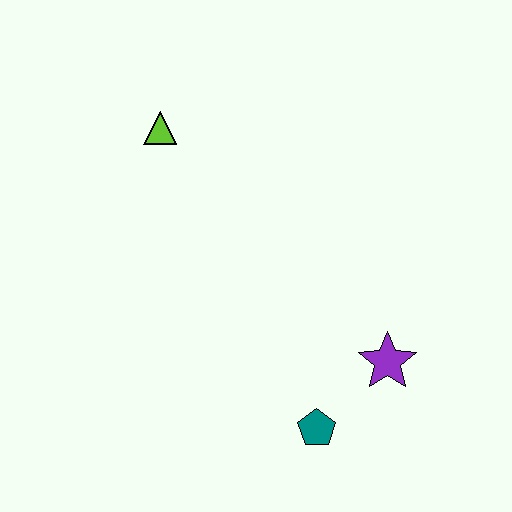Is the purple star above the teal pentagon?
Yes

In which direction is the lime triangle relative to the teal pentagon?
The lime triangle is above the teal pentagon.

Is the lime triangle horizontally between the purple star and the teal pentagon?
No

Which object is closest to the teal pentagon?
The purple star is closest to the teal pentagon.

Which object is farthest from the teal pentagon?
The lime triangle is farthest from the teal pentagon.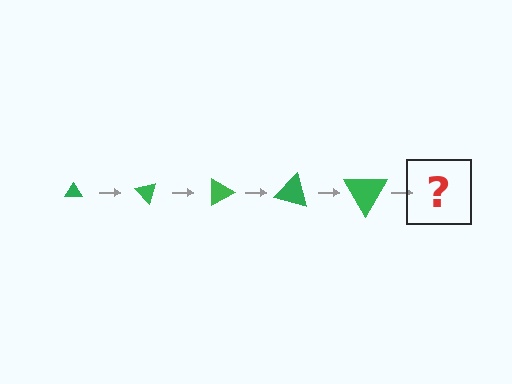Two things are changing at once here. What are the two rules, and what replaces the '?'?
The two rules are that the triangle grows larger each step and it rotates 45 degrees each step. The '?' should be a triangle, larger than the previous one and rotated 225 degrees from the start.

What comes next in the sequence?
The next element should be a triangle, larger than the previous one and rotated 225 degrees from the start.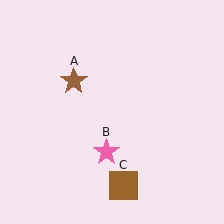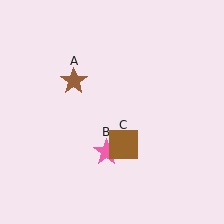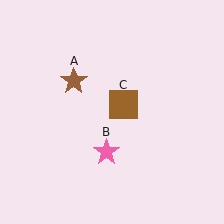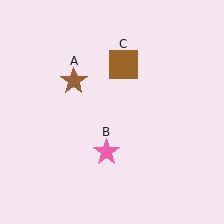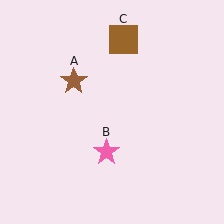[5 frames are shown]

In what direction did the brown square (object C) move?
The brown square (object C) moved up.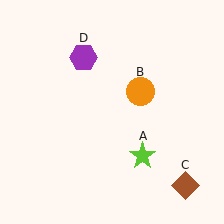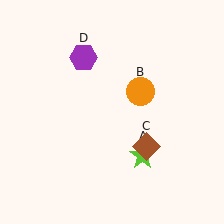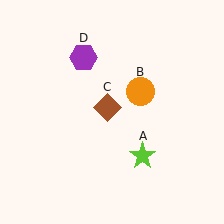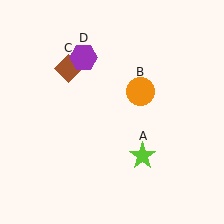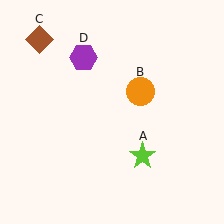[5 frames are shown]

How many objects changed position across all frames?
1 object changed position: brown diamond (object C).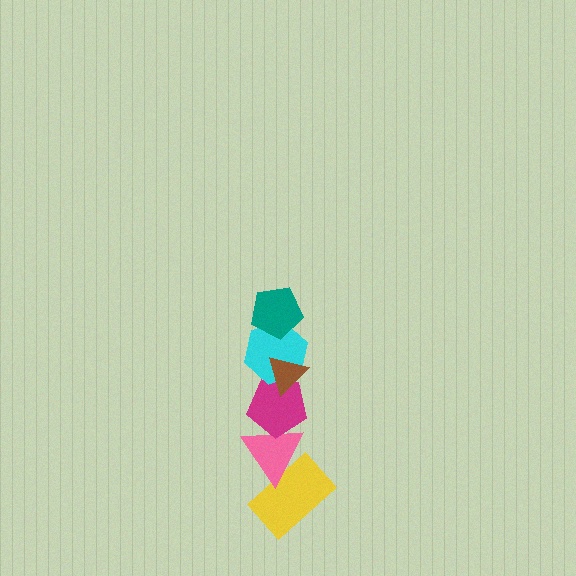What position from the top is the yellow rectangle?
The yellow rectangle is 6th from the top.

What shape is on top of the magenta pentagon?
The cyan hexagon is on top of the magenta pentagon.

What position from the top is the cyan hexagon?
The cyan hexagon is 3rd from the top.